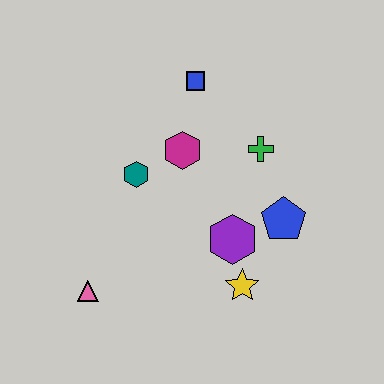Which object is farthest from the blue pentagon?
The pink triangle is farthest from the blue pentagon.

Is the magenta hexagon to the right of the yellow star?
No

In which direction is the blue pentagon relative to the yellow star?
The blue pentagon is above the yellow star.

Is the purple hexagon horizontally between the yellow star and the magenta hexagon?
Yes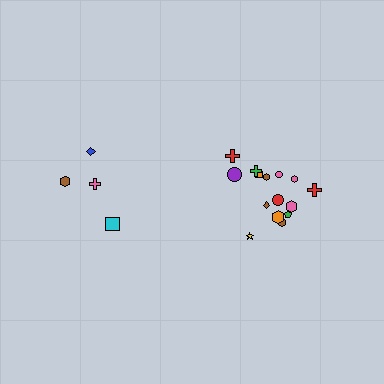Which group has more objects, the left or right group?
The right group.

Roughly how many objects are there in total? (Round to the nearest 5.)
Roughly 20 objects in total.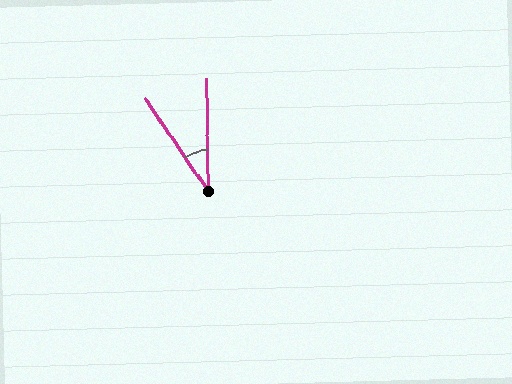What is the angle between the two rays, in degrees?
Approximately 33 degrees.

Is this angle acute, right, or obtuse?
It is acute.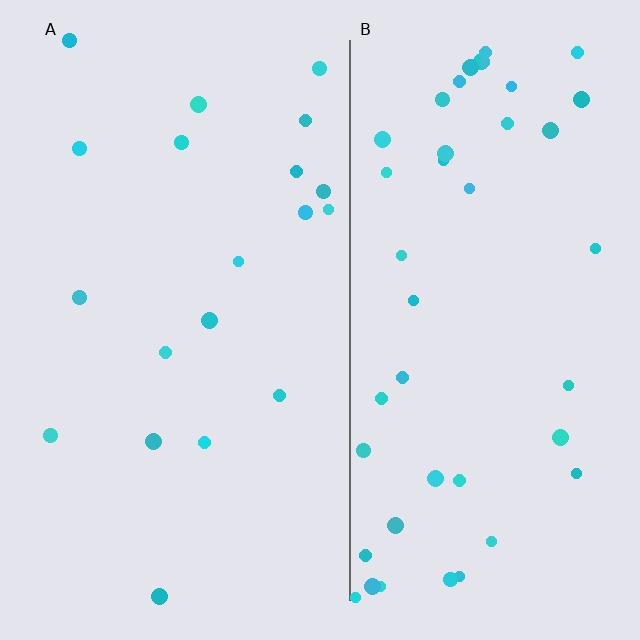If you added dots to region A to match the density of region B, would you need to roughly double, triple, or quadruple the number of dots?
Approximately double.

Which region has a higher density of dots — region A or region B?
B (the right).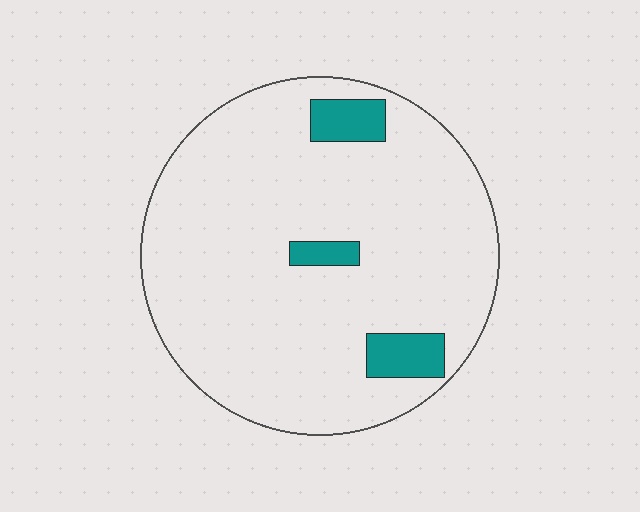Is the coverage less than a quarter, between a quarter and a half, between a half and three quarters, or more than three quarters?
Less than a quarter.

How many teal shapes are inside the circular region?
3.